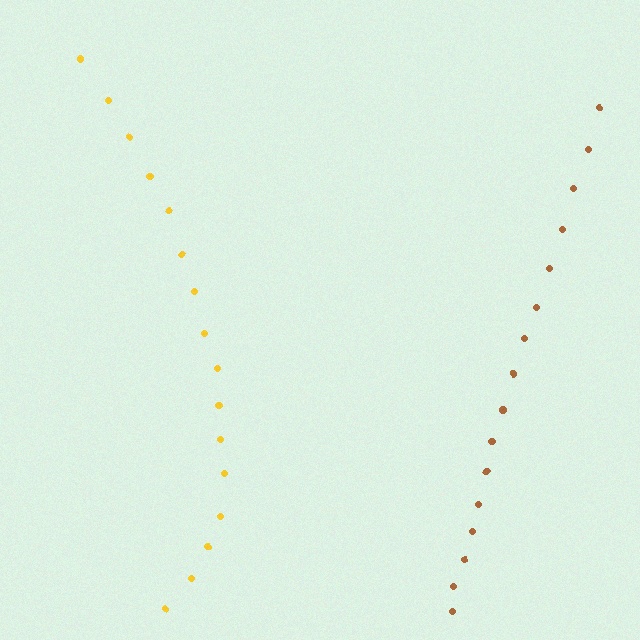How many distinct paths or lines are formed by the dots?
There are 2 distinct paths.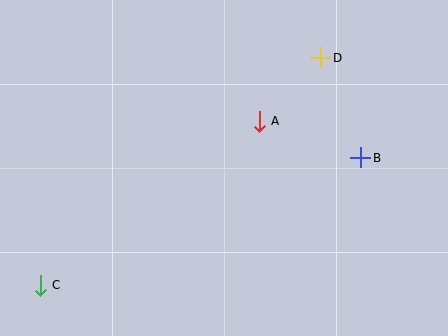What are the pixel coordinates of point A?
Point A is at (259, 121).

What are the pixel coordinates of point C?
Point C is at (40, 285).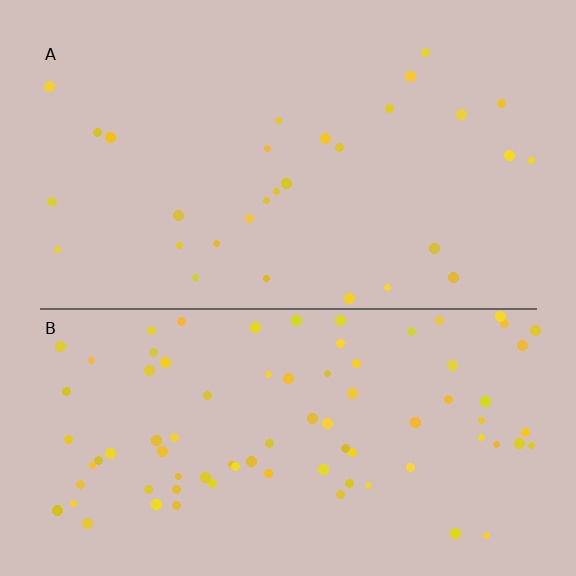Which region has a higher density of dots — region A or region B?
B (the bottom).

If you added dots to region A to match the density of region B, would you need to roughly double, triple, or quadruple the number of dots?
Approximately triple.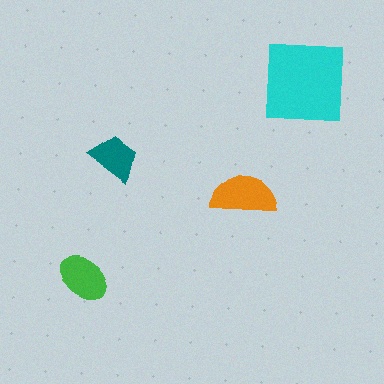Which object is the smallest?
The teal trapezoid.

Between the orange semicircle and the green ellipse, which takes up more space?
The orange semicircle.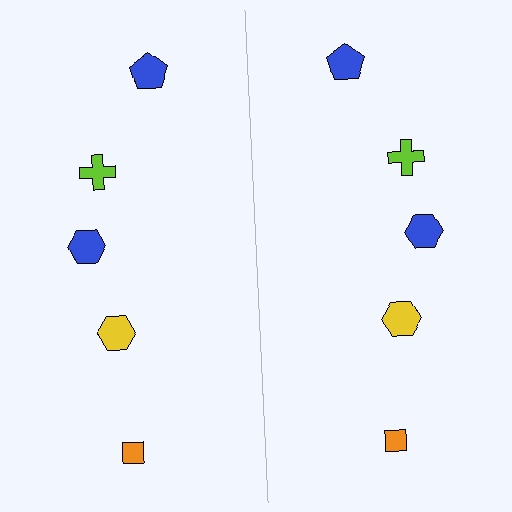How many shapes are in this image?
There are 10 shapes in this image.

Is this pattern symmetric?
Yes, this pattern has bilateral (reflection) symmetry.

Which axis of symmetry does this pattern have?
The pattern has a vertical axis of symmetry running through the center of the image.